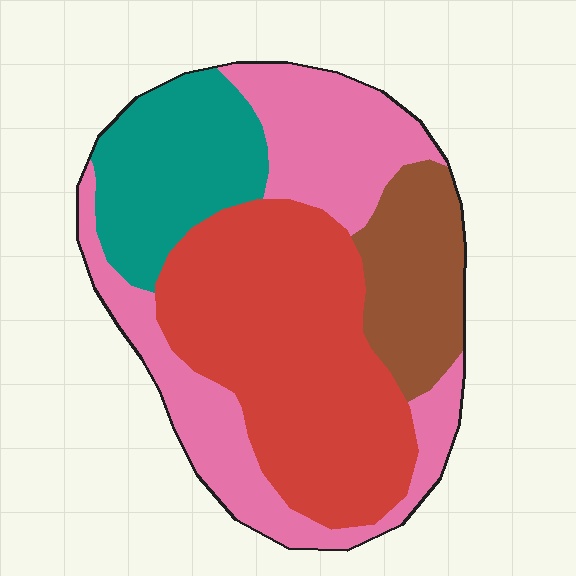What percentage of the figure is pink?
Pink covers roughly 30% of the figure.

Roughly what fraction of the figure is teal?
Teal takes up less than a quarter of the figure.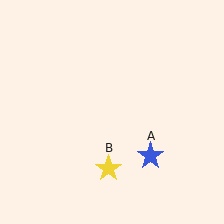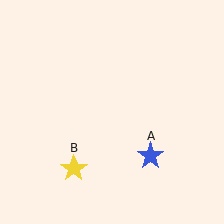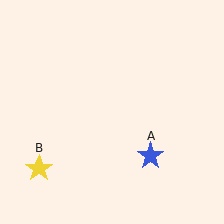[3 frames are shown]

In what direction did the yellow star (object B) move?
The yellow star (object B) moved left.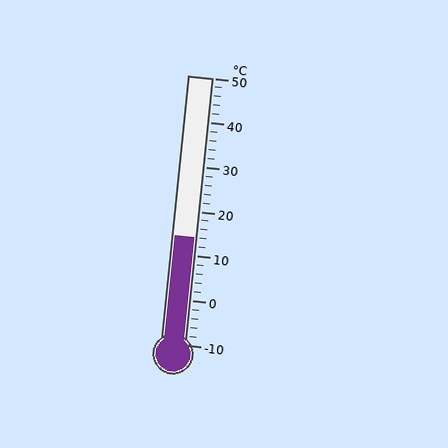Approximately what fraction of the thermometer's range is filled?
The thermometer is filled to approximately 40% of its range.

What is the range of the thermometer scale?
The thermometer scale ranges from -10°C to 50°C.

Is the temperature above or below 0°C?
The temperature is above 0°C.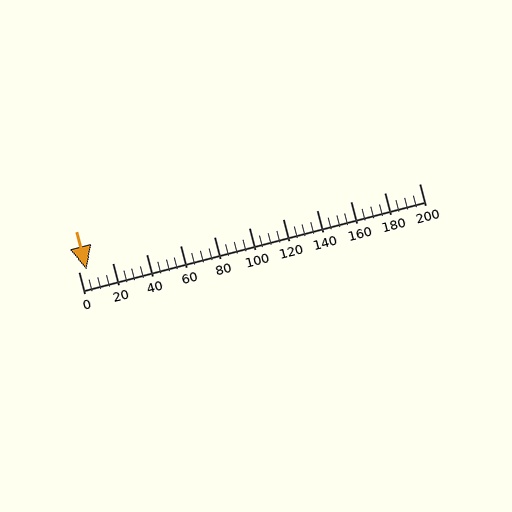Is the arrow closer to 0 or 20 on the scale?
The arrow is closer to 0.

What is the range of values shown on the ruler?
The ruler shows values from 0 to 200.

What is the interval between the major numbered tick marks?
The major tick marks are spaced 20 units apart.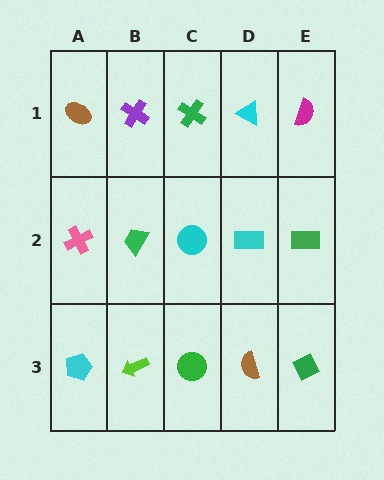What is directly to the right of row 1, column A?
A purple cross.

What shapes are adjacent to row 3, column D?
A cyan rectangle (row 2, column D), a green circle (row 3, column C), a green diamond (row 3, column E).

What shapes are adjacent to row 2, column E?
A magenta semicircle (row 1, column E), a green diamond (row 3, column E), a cyan rectangle (row 2, column D).